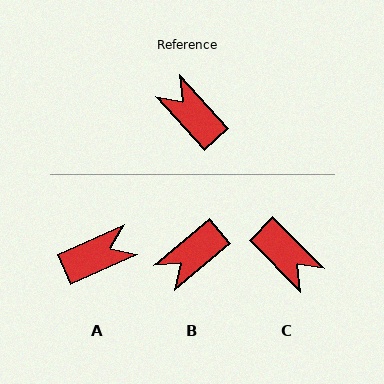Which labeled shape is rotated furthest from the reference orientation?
C, about 177 degrees away.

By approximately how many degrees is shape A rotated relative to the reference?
Approximately 107 degrees clockwise.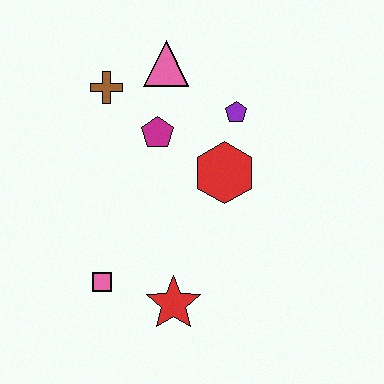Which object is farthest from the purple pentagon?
The pink square is farthest from the purple pentagon.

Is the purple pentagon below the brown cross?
Yes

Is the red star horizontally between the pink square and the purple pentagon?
Yes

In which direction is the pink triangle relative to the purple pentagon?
The pink triangle is to the left of the purple pentagon.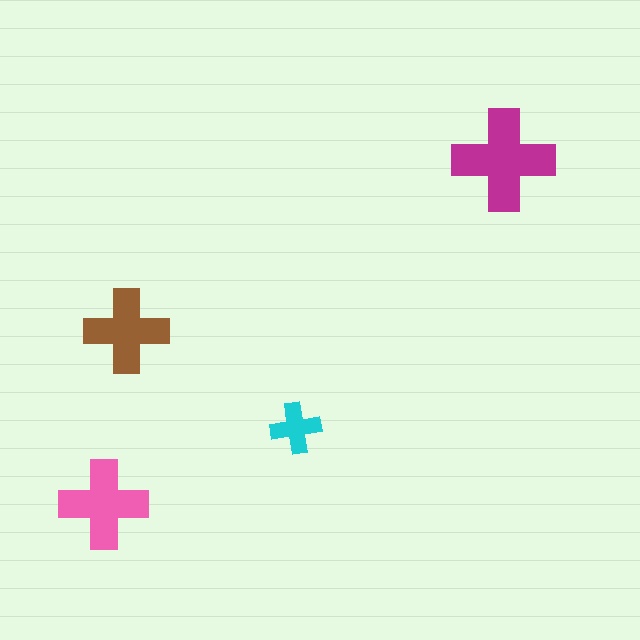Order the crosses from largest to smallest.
the magenta one, the pink one, the brown one, the cyan one.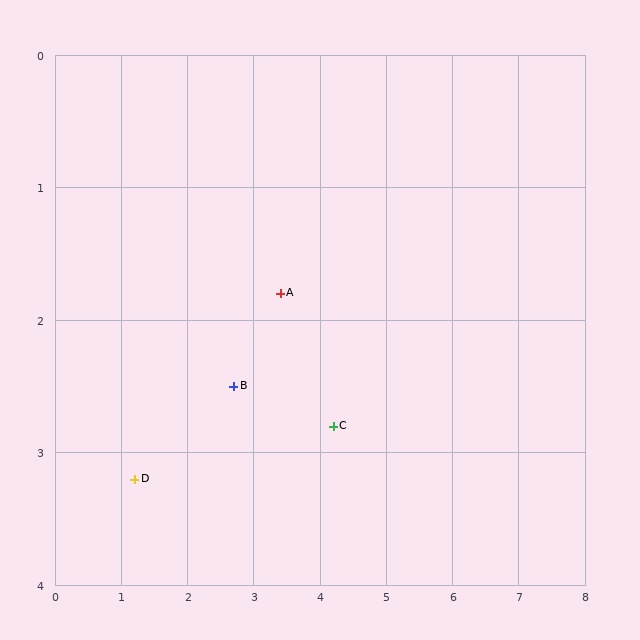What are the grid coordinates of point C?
Point C is at approximately (4.2, 2.8).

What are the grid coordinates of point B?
Point B is at approximately (2.7, 2.5).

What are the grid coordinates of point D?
Point D is at approximately (1.2, 3.2).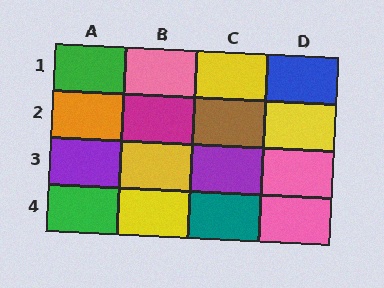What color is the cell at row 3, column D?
Pink.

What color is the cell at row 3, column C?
Purple.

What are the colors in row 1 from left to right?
Green, pink, yellow, blue.